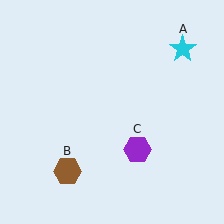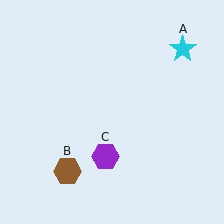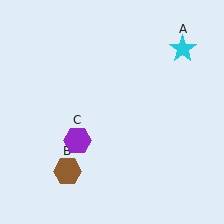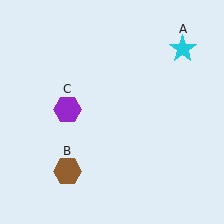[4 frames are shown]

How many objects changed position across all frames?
1 object changed position: purple hexagon (object C).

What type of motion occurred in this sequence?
The purple hexagon (object C) rotated clockwise around the center of the scene.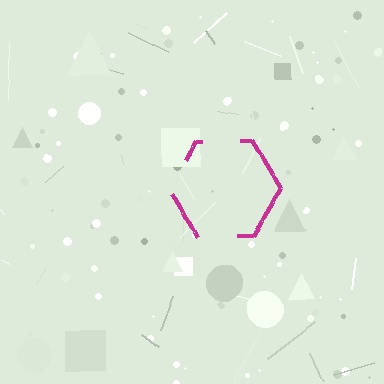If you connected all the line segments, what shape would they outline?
They would outline a hexagon.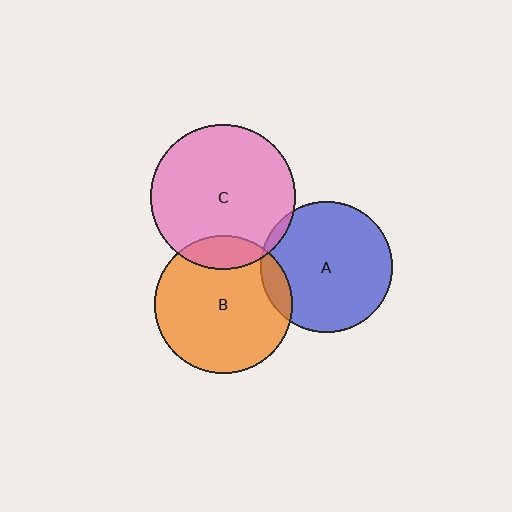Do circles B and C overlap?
Yes.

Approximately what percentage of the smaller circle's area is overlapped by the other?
Approximately 15%.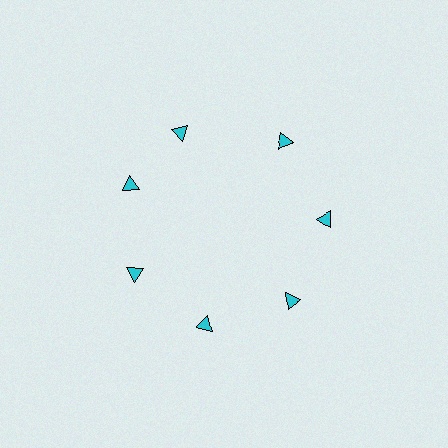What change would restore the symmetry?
The symmetry would be restored by rotating it back into even spacing with its neighbors so that all 7 triangles sit at equal angles and equal distance from the center.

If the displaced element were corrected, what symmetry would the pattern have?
It would have 7-fold rotational symmetry — the pattern would map onto itself every 51 degrees.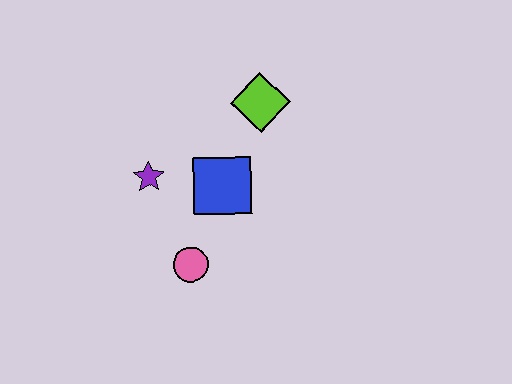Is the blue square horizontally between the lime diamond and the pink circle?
Yes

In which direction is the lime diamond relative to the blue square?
The lime diamond is above the blue square.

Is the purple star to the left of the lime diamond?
Yes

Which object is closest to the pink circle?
The blue square is closest to the pink circle.